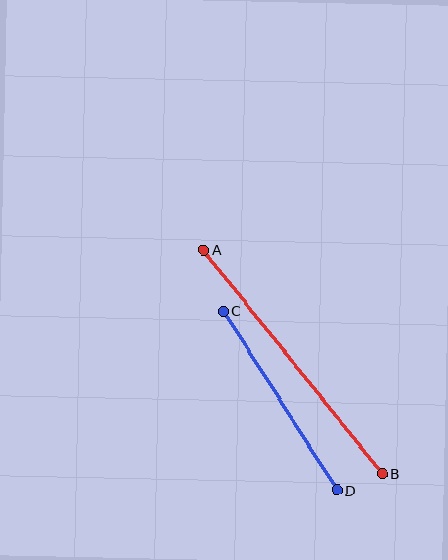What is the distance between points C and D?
The distance is approximately 212 pixels.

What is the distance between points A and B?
The distance is approximately 286 pixels.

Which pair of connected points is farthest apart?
Points A and B are farthest apart.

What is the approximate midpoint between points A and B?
The midpoint is at approximately (293, 362) pixels.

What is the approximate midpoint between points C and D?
The midpoint is at approximately (280, 401) pixels.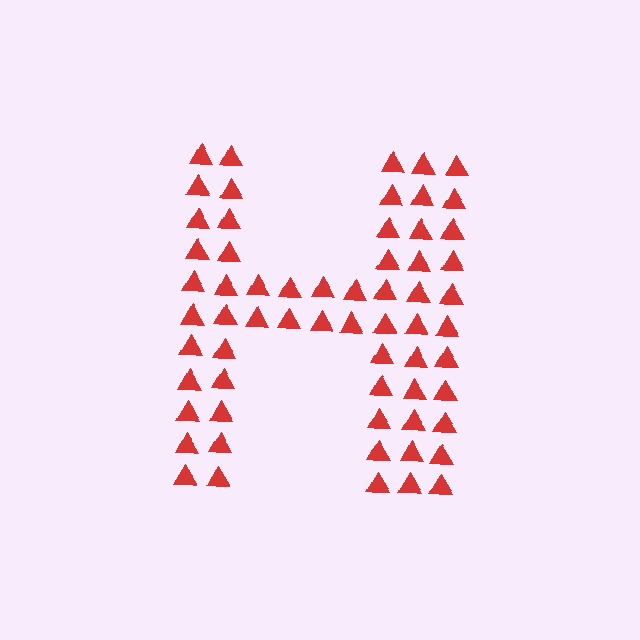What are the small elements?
The small elements are triangles.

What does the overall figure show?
The overall figure shows the letter H.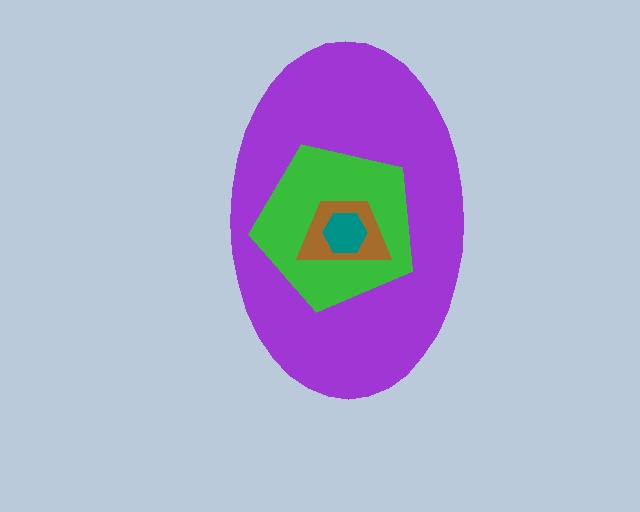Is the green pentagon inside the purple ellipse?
Yes.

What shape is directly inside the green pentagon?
The brown trapezoid.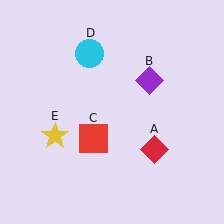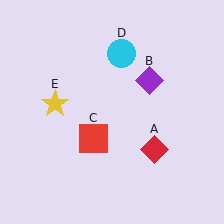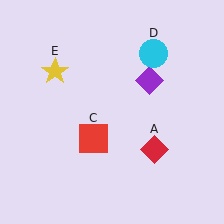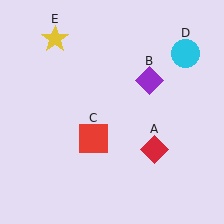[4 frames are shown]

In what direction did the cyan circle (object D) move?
The cyan circle (object D) moved right.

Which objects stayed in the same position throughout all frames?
Red diamond (object A) and purple diamond (object B) and red square (object C) remained stationary.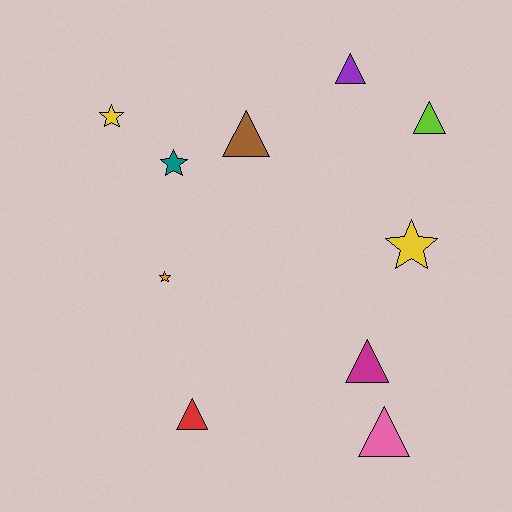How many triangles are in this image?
There are 6 triangles.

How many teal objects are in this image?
There is 1 teal object.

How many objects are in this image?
There are 10 objects.